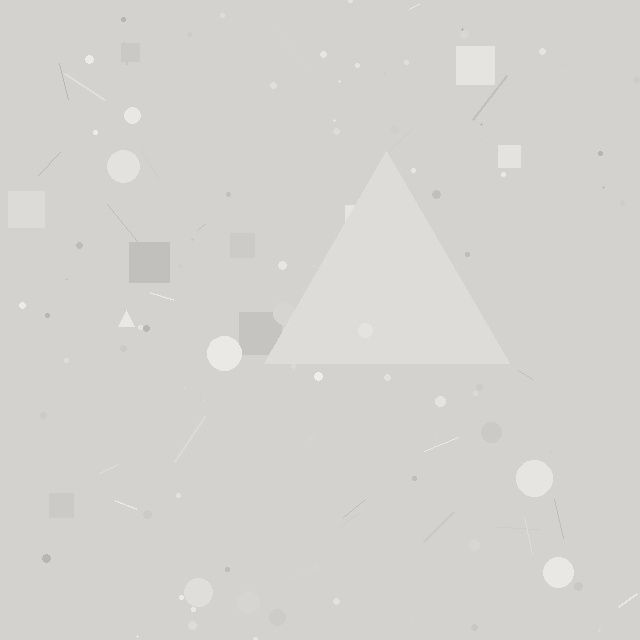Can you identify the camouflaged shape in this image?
The camouflaged shape is a triangle.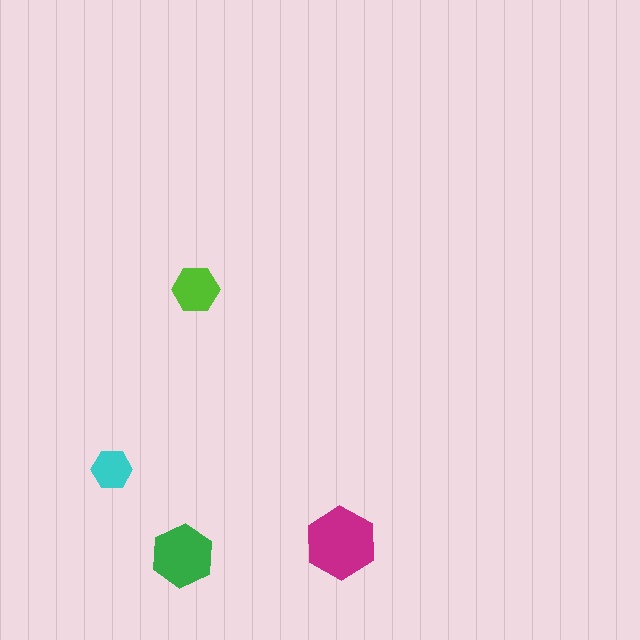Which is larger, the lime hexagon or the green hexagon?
The green one.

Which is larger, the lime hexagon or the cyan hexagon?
The lime one.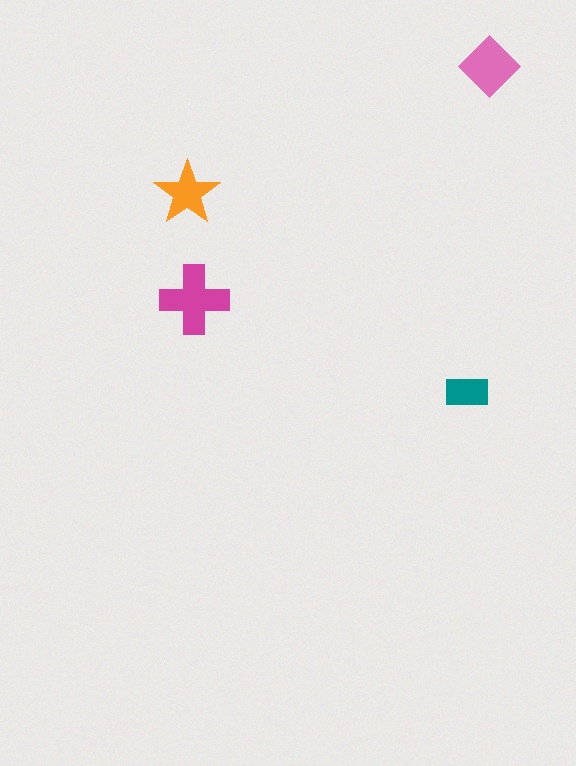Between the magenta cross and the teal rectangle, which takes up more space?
The magenta cross.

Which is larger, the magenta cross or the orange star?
The magenta cross.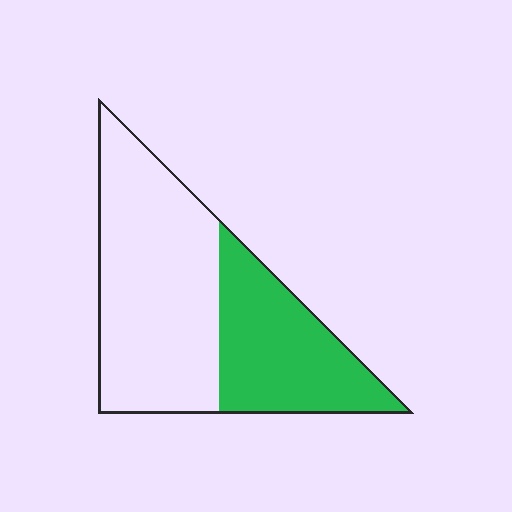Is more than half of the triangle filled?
No.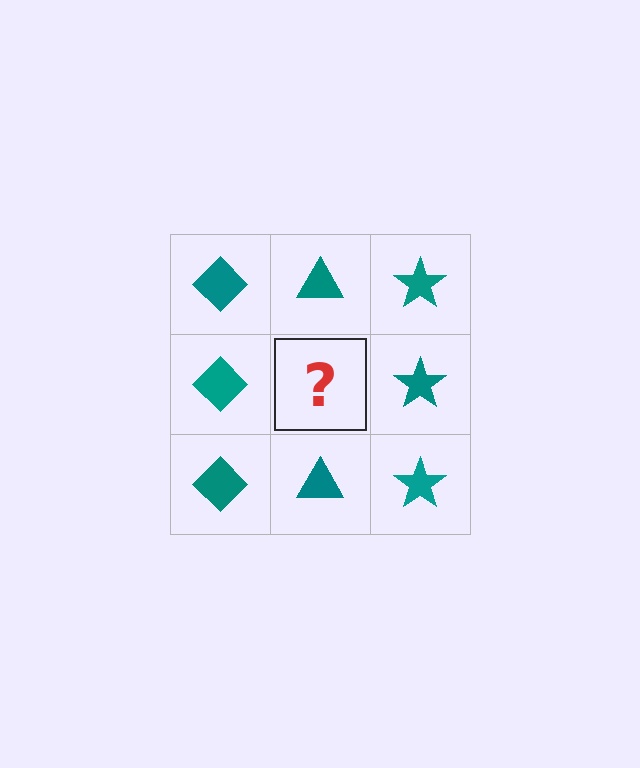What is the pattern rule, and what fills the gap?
The rule is that each column has a consistent shape. The gap should be filled with a teal triangle.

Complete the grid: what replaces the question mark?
The question mark should be replaced with a teal triangle.